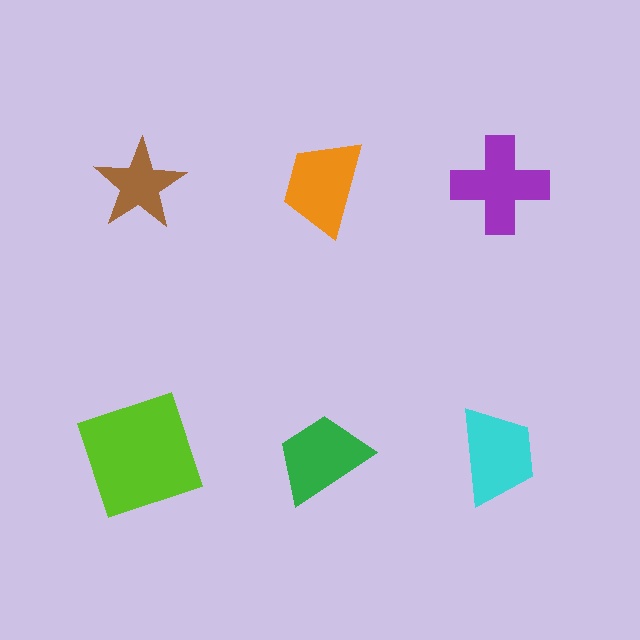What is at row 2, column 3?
A cyan trapezoid.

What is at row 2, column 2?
A green trapezoid.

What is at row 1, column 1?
A brown star.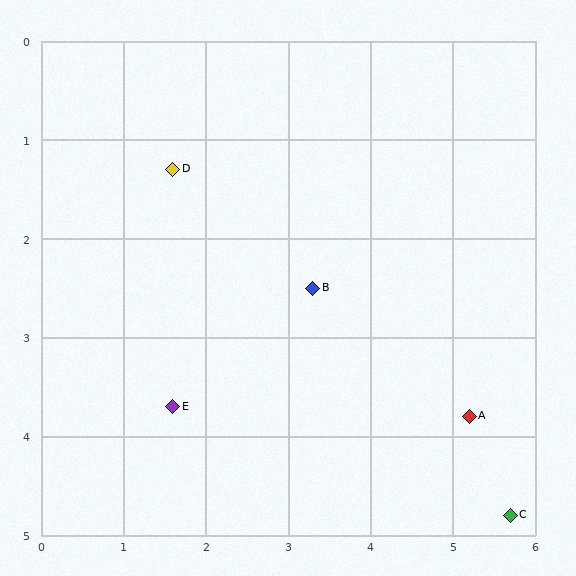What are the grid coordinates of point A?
Point A is at approximately (5.2, 3.8).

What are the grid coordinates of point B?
Point B is at approximately (3.3, 2.5).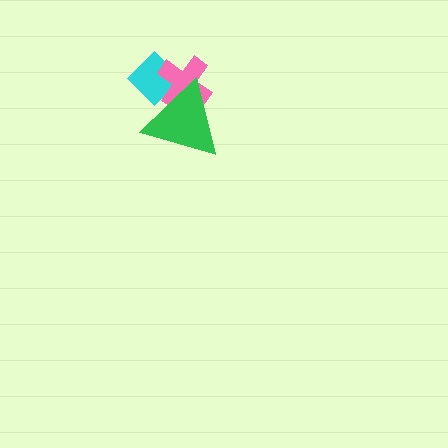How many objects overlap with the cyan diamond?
2 objects overlap with the cyan diamond.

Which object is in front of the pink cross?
The green triangle is in front of the pink cross.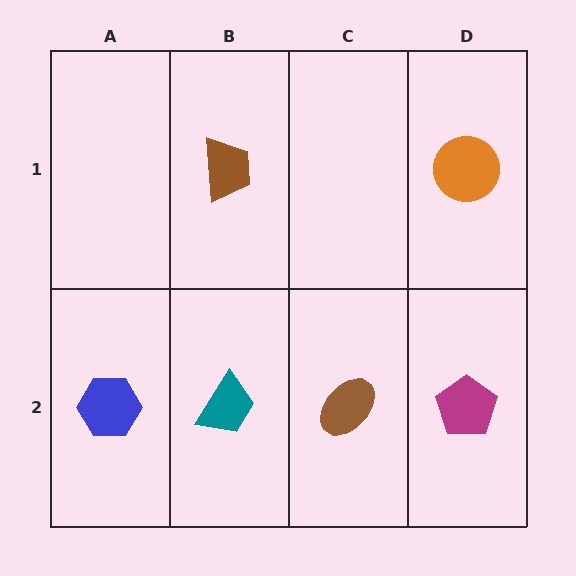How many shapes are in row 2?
4 shapes.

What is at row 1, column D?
An orange circle.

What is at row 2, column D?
A magenta pentagon.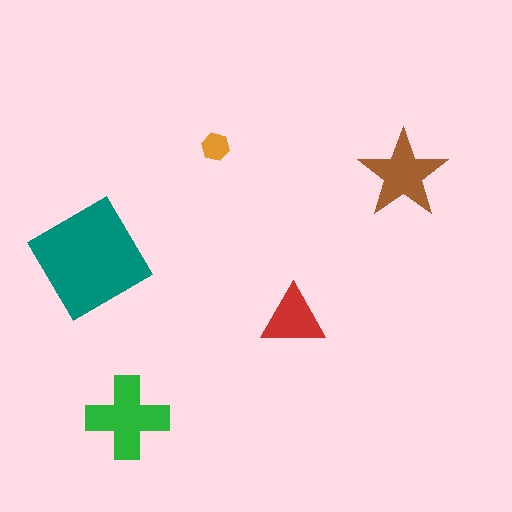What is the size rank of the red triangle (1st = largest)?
4th.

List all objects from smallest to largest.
The orange hexagon, the red triangle, the brown star, the green cross, the teal diamond.